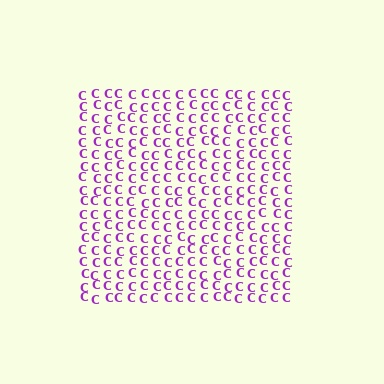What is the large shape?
The large shape is a square.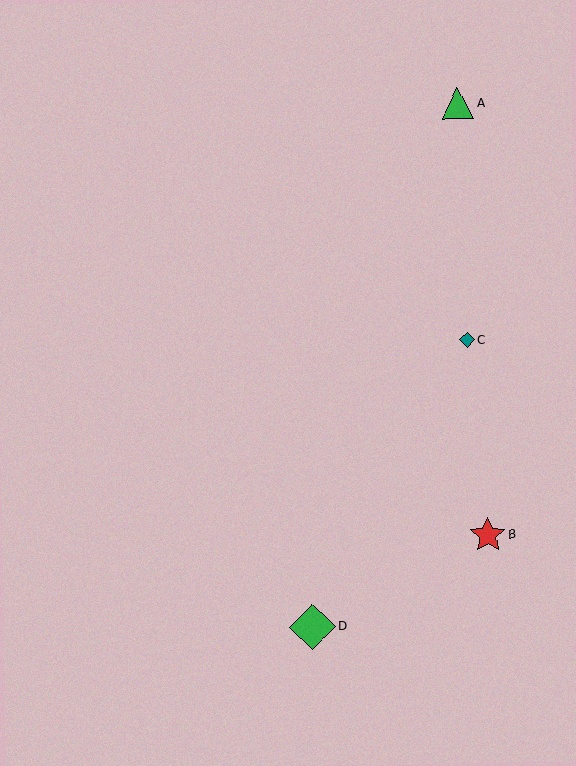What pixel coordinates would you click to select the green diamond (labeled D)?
Click at (312, 627) to select the green diamond D.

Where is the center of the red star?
The center of the red star is at (488, 535).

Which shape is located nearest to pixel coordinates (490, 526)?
The red star (labeled B) at (488, 535) is nearest to that location.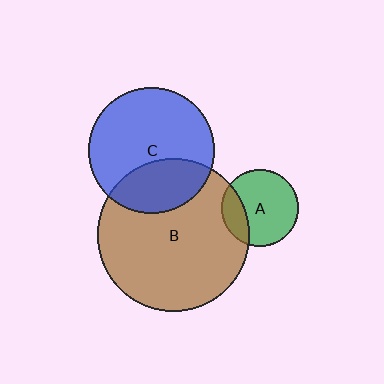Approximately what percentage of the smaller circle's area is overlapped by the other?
Approximately 25%.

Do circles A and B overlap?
Yes.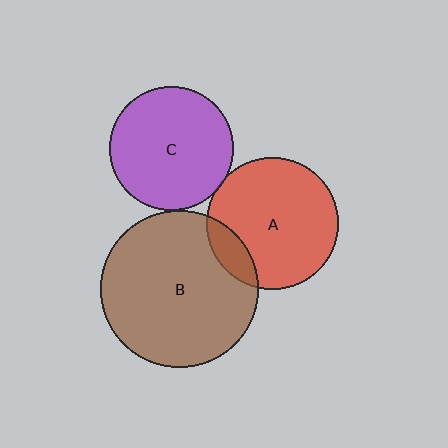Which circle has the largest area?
Circle B (brown).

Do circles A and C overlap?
Yes.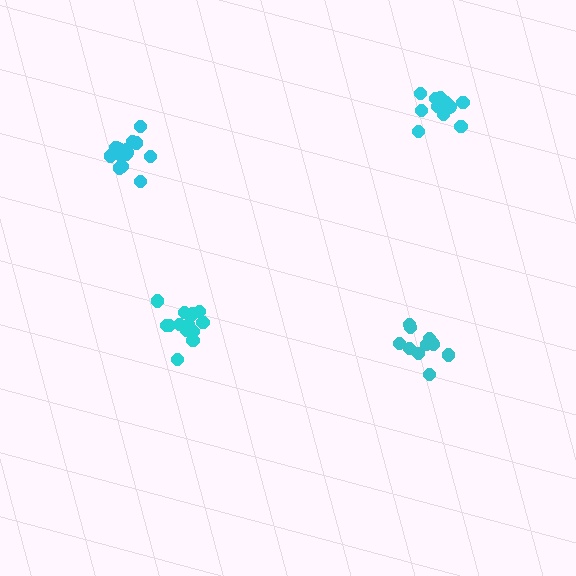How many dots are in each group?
Group 1: 11 dots, Group 2: 15 dots, Group 3: 17 dots, Group 4: 13 dots (56 total).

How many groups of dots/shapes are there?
There are 4 groups.